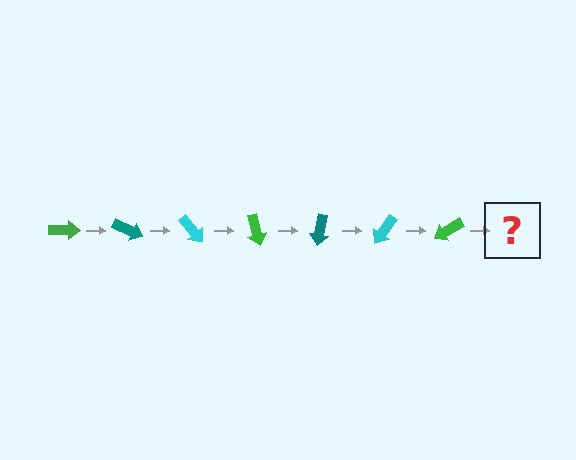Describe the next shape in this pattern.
It should be a teal arrow, rotated 175 degrees from the start.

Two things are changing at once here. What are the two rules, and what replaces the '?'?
The two rules are that it rotates 25 degrees each step and the color cycles through green, teal, and cyan. The '?' should be a teal arrow, rotated 175 degrees from the start.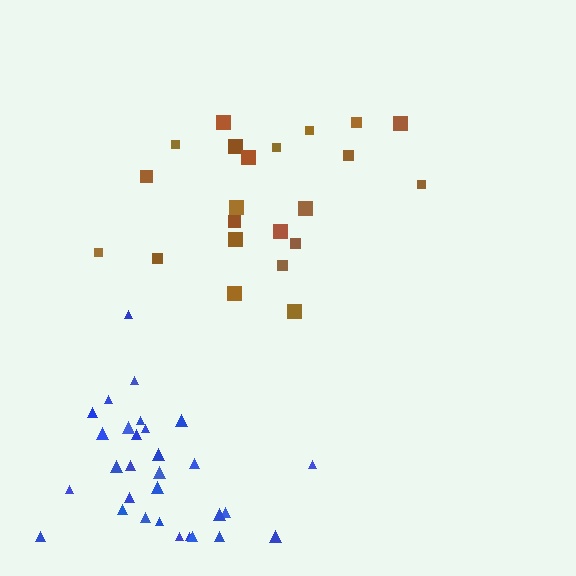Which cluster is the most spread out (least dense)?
Brown.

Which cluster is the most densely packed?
Blue.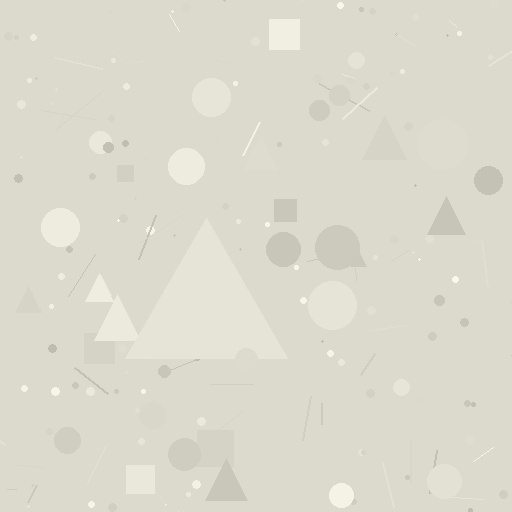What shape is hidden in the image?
A triangle is hidden in the image.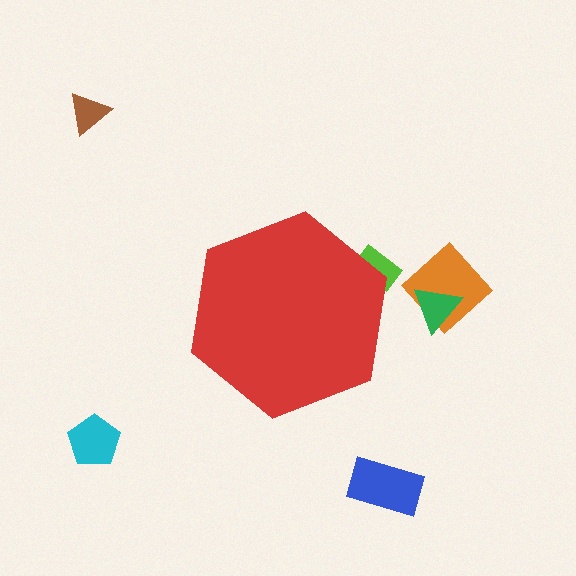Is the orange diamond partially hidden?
No, the orange diamond is fully visible.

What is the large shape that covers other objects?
A red hexagon.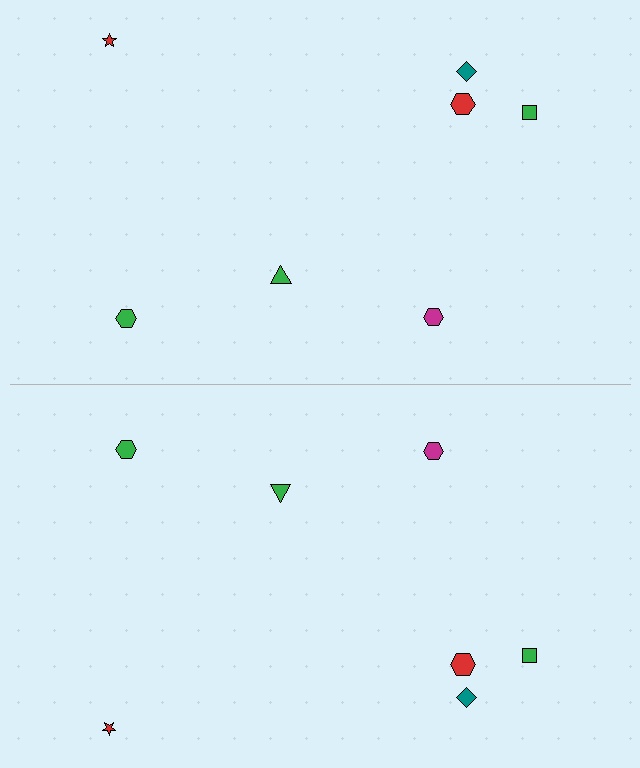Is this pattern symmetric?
Yes, this pattern has bilateral (reflection) symmetry.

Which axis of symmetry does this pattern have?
The pattern has a horizontal axis of symmetry running through the center of the image.